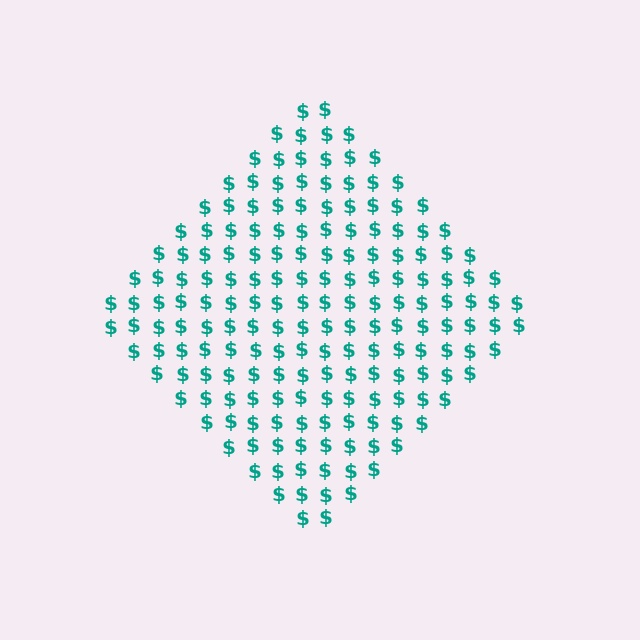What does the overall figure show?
The overall figure shows a diamond.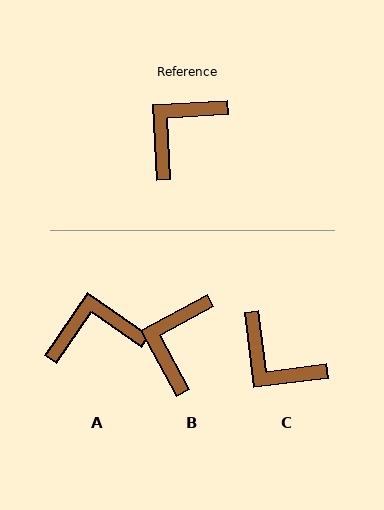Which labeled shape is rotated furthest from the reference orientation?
C, about 94 degrees away.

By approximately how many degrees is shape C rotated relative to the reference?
Approximately 94 degrees counter-clockwise.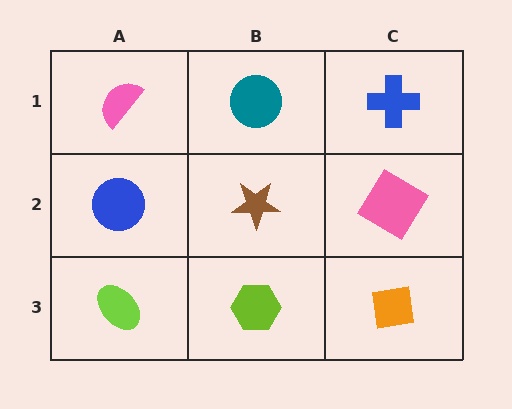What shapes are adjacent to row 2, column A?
A pink semicircle (row 1, column A), a lime ellipse (row 3, column A), a brown star (row 2, column B).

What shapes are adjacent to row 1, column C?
A pink diamond (row 2, column C), a teal circle (row 1, column B).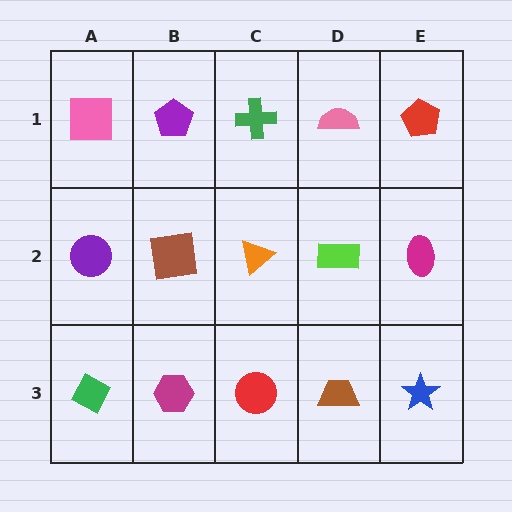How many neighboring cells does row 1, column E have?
2.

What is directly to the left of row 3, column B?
A green diamond.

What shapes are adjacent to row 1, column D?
A lime rectangle (row 2, column D), a green cross (row 1, column C), a red pentagon (row 1, column E).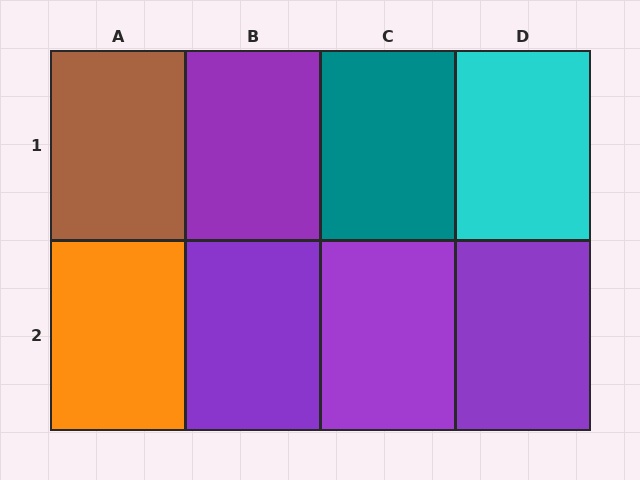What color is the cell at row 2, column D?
Purple.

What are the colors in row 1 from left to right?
Brown, purple, teal, cyan.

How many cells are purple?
4 cells are purple.